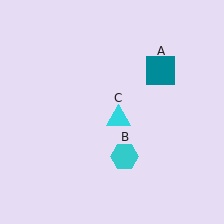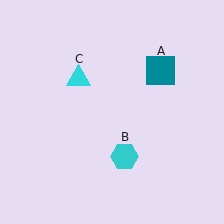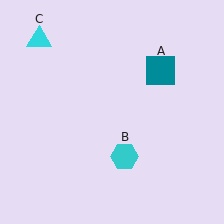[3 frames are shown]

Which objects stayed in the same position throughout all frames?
Teal square (object A) and cyan hexagon (object B) remained stationary.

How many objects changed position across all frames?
1 object changed position: cyan triangle (object C).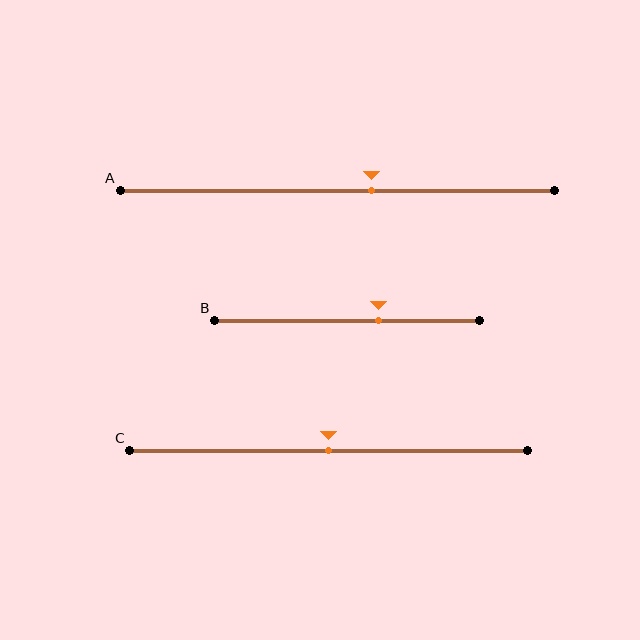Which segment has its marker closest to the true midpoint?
Segment C has its marker closest to the true midpoint.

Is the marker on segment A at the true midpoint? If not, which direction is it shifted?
No, the marker on segment A is shifted to the right by about 8% of the segment length.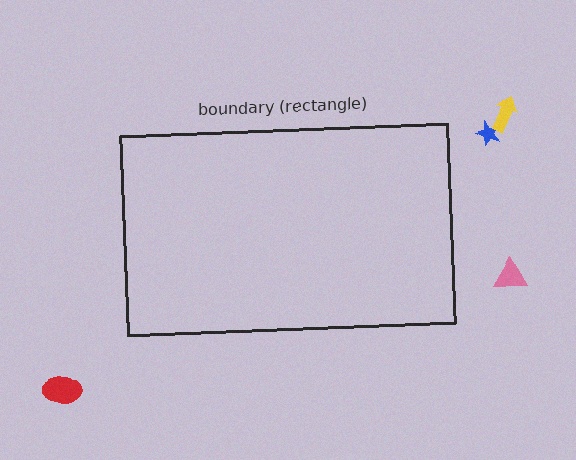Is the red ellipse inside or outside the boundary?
Outside.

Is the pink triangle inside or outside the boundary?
Outside.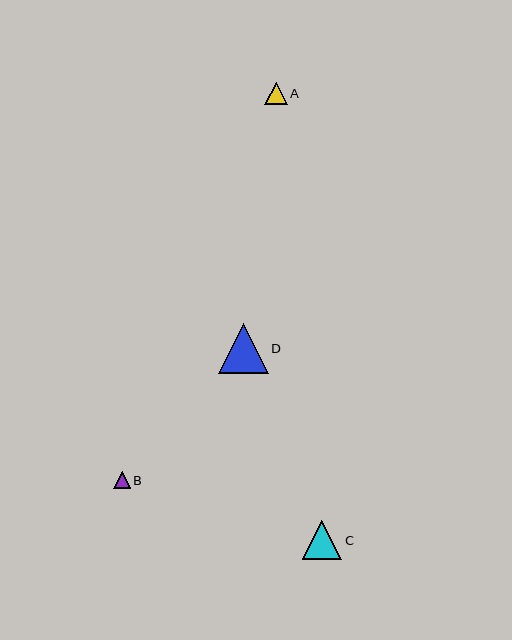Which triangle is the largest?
Triangle D is the largest with a size of approximately 50 pixels.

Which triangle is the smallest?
Triangle B is the smallest with a size of approximately 16 pixels.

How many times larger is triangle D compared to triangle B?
Triangle D is approximately 3.1 times the size of triangle B.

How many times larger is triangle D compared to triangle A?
Triangle D is approximately 2.2 times the size of triangle A.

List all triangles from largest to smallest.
From largest to smallest: D, C, A, B.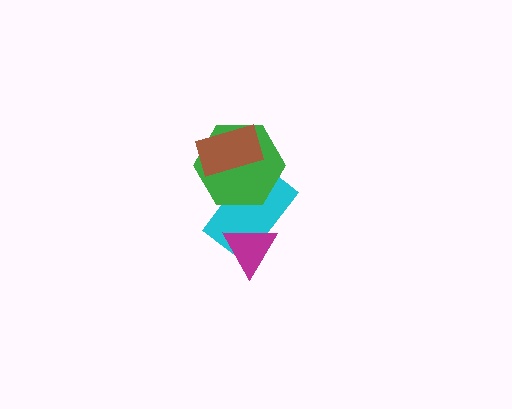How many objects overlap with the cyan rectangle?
3 objects overlap with the cyan rectangle.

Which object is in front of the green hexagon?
The brown rectangle is in front of the green hexagon.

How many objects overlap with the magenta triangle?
1 object overlaps with the magenta triangle.